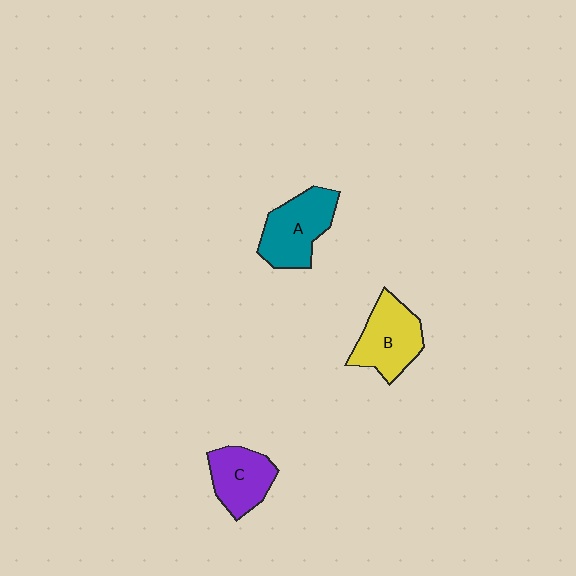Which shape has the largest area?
Shape A (teal).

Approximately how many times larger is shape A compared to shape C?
Approximately 1.2 times.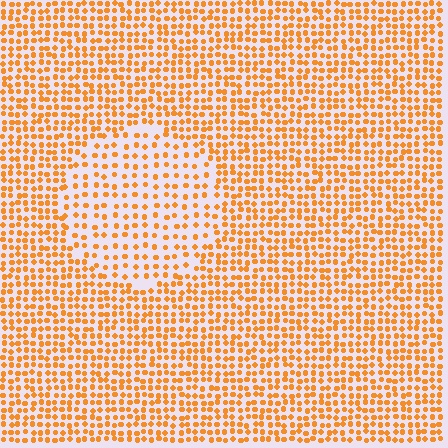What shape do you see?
I see a circle.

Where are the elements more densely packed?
The elements are more densely packed outside the circle boundary.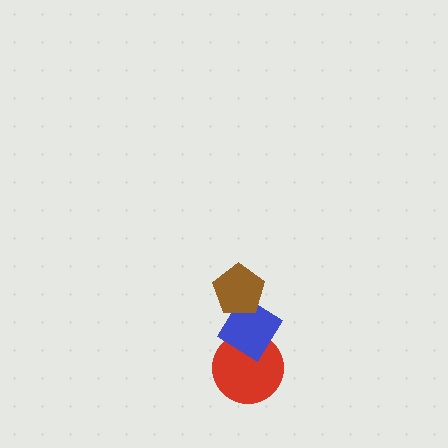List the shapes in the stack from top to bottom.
From top to bottom: the brown pentagon, the blue diamond, the red circle.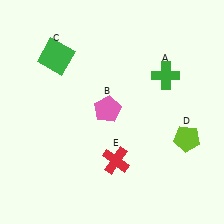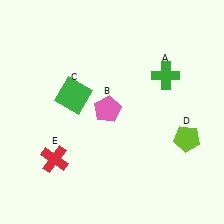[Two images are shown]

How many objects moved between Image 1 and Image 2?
2 objects moved between the two images.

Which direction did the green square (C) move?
The green square (C) moved down.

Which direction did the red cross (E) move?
The red cross (E) moved left.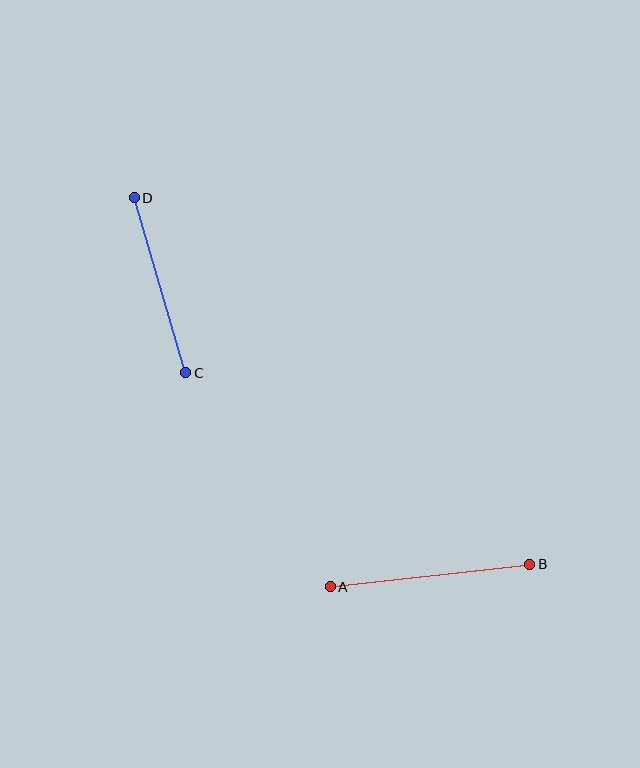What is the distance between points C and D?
The distance is approximately 182 pixels.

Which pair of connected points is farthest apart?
Points A and B are farthest apart.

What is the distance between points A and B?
The distance is approximately 201 pixels.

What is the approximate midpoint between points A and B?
The midpoint is at approximately (430, 575) pixels.